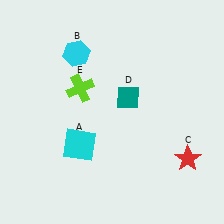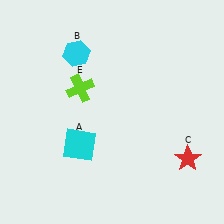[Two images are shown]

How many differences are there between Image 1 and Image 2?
There is 1 difference between the two images.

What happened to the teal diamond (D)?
The teal diamond (D) was removed in Image 2. It was in the top-right area of Image 1.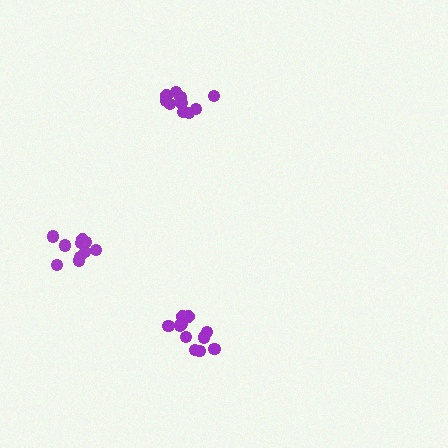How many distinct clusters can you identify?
There are 3 distinct clusters.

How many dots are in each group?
Group 1: 11 dots, Group 2: 10 dots, Group 3: 10 dots (31 total).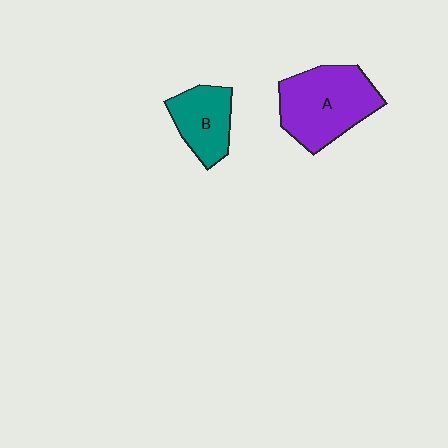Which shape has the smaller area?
Shape B (teal).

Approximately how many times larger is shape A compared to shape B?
Approximately 1.7 times.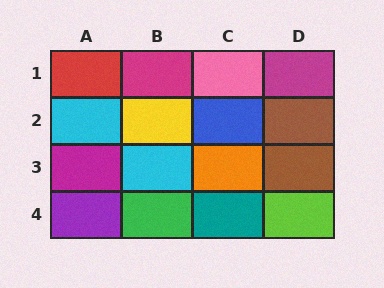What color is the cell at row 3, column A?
Magenta.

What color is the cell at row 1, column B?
Magenta.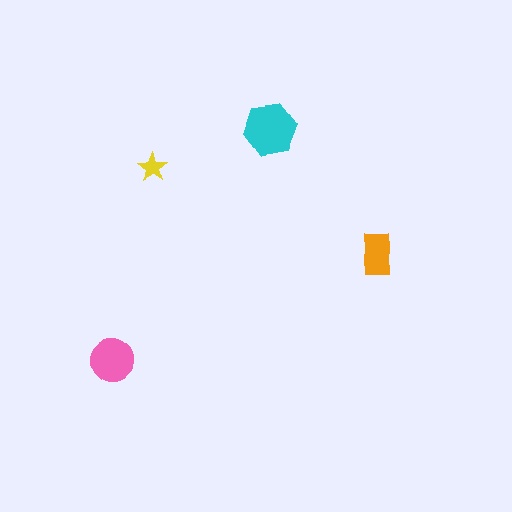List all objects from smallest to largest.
The yellow star, the orange rectangle, the pink circle, the cyan hexagon.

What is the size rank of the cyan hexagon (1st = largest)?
1st.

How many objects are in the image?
There are 4 objects in the image.